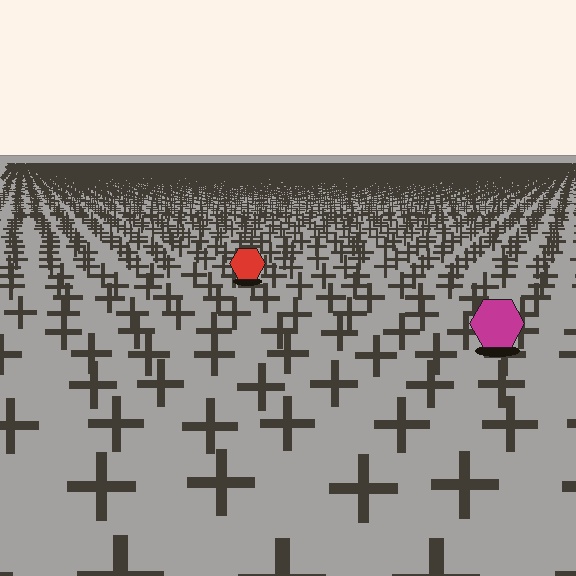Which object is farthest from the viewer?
The red hexagon is farthest from the viewer. It appears smaller and the ground texture around it is denser.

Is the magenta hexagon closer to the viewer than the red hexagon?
Yes. The magenta hexagon is closer — you can tell from the texture gradient: the ground texture is coarser near it.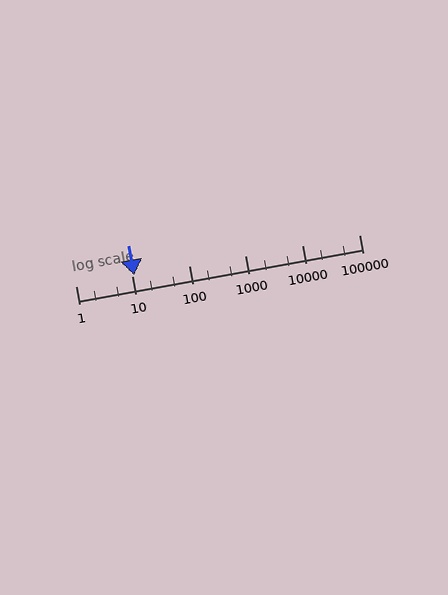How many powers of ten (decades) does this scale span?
The scale spans 5 decades, from 1 to 100000.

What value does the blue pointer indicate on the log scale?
The pointer indicates approximately 11.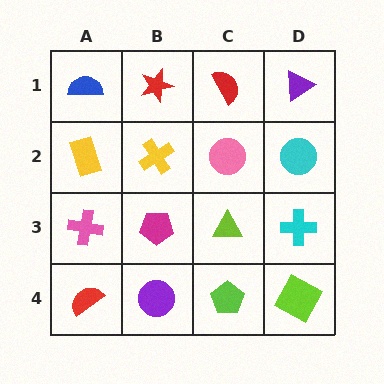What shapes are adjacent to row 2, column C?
A red semicircle (row 1, column C), a lime triangle (row 3, column C), a yellow cross (row 2, column B), a cyan circle (row 2, column D).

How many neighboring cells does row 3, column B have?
4.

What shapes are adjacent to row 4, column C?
A lime triangle (row 3, column C), a purple circle (row 4, column B), a lime square (row 4, column D).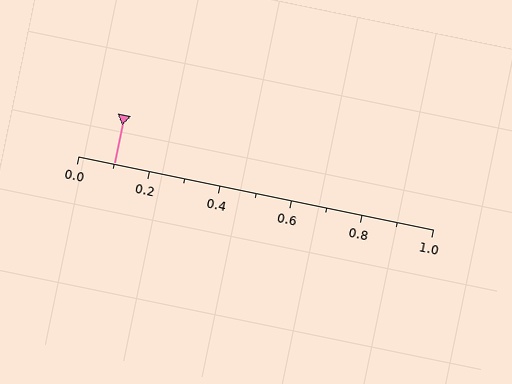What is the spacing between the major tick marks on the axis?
The major ticks are spaced 0.2 apart.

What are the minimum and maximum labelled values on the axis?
The axis runs from 0.0 to 1.0.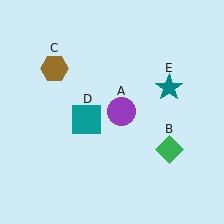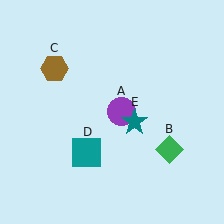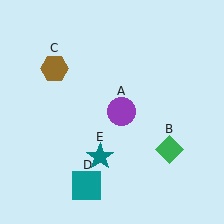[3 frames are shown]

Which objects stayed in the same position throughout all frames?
Purple circle (object A) and green diamond (object B) and brown hexagon (object C) remained stationary.